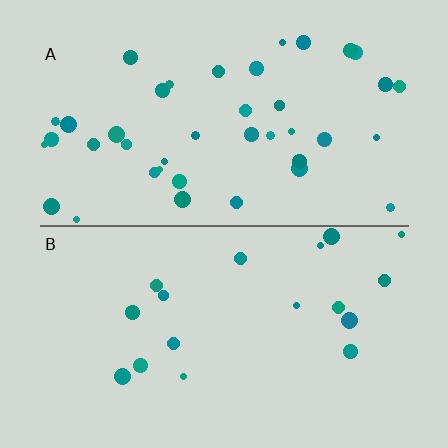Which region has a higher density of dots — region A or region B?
A (the top).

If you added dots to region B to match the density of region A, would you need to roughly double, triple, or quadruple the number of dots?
Approximately double.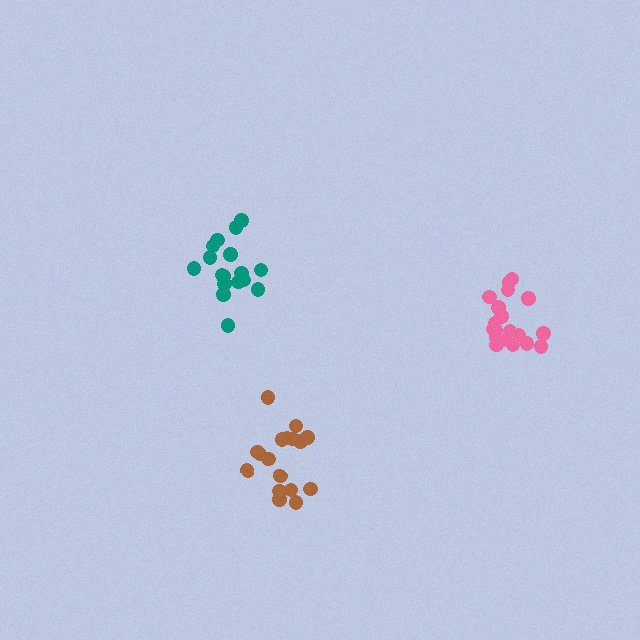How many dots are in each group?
Group 1: 19 dots, Group 2: 17 dots, Group 3: 17 dots (53 total).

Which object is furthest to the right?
The pink cluster is rightmost.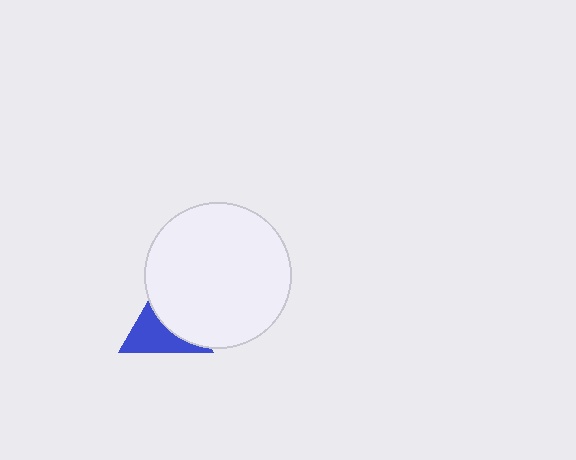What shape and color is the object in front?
The object in front is a white circle.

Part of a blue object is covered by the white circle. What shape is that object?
It is a triangle.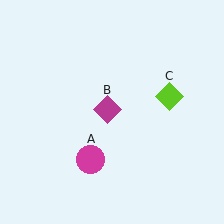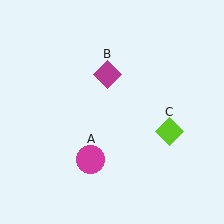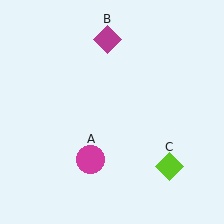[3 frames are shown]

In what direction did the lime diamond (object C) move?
The lime diamond (object C) moved down.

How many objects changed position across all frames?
2 objects changed position: magenta diamond (object B), lime diamond (object C).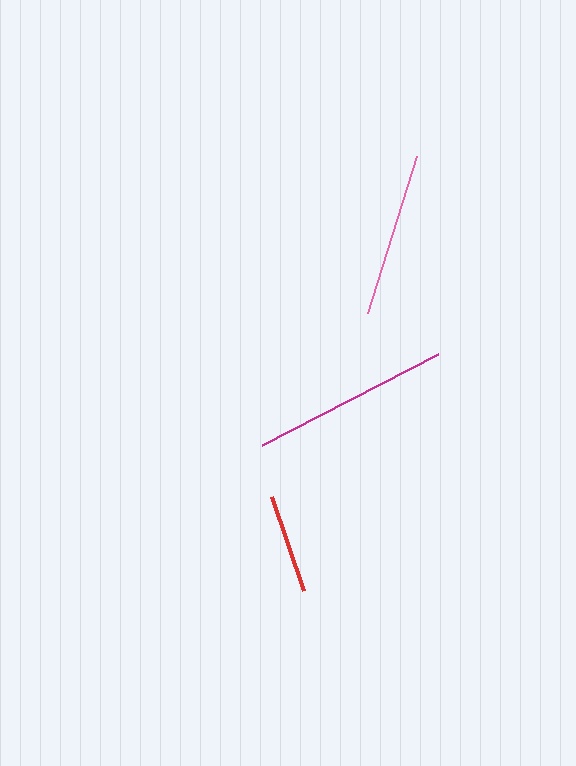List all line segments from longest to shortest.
From longest to shortest: magenta, pink, red.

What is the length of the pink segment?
The pink segment is approximately 164 pixels long.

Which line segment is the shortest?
The red line is the shortest at approximately 99 pixels.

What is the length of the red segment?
The red segment is approximately 99 pixels long.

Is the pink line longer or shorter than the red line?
The pink line is longer than the red line.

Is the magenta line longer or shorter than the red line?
The magenta line is longer than the red line.